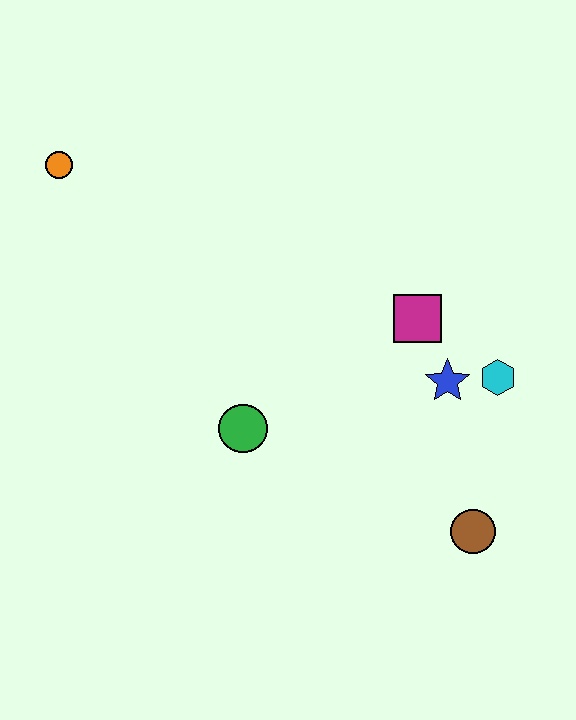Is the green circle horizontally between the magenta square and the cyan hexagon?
No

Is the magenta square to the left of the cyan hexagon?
Yes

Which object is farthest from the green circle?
The orange circle is farthest from the green circle.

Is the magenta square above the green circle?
Yes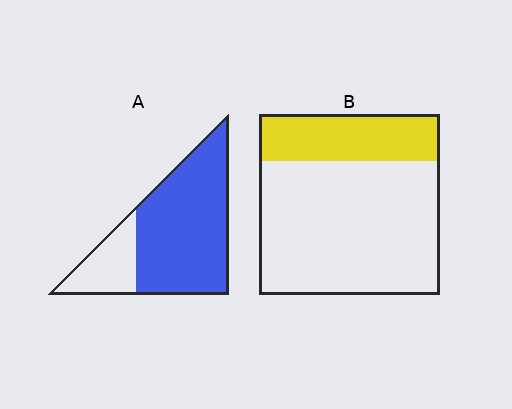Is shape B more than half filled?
No.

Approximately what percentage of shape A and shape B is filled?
A is approximately 75% and B is approximately 25%.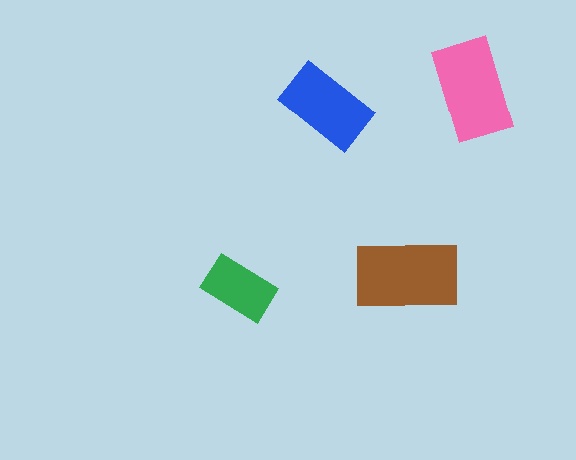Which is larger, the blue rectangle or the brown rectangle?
The brown one.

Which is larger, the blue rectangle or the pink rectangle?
The pink one.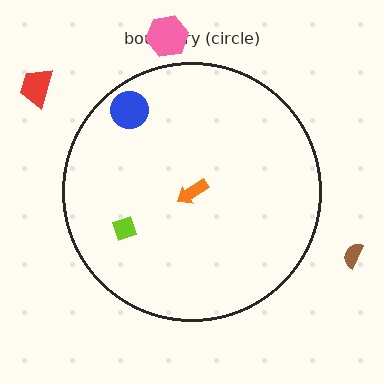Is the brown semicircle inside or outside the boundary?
Outside.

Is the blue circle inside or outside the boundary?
Inside.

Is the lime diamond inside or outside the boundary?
Inside.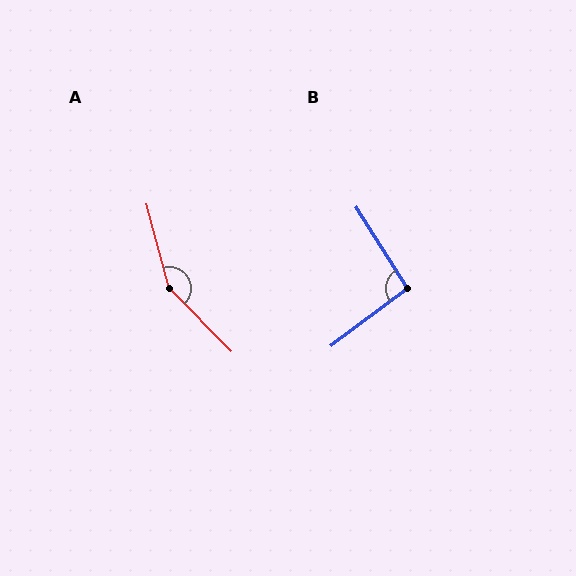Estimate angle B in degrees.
Approximately 94 degrees.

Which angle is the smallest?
B, at approximately 94 degrees.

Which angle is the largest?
A, at approximately 150 degrees.